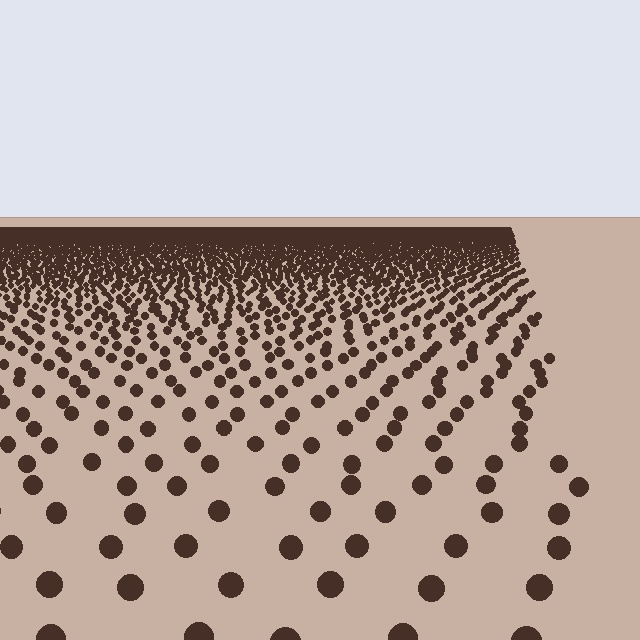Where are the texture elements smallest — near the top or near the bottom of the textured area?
Near the top.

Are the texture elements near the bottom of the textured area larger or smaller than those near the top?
Larger. Near the bottom, elements are closer to the viewer and appear at a bigger on-screen size.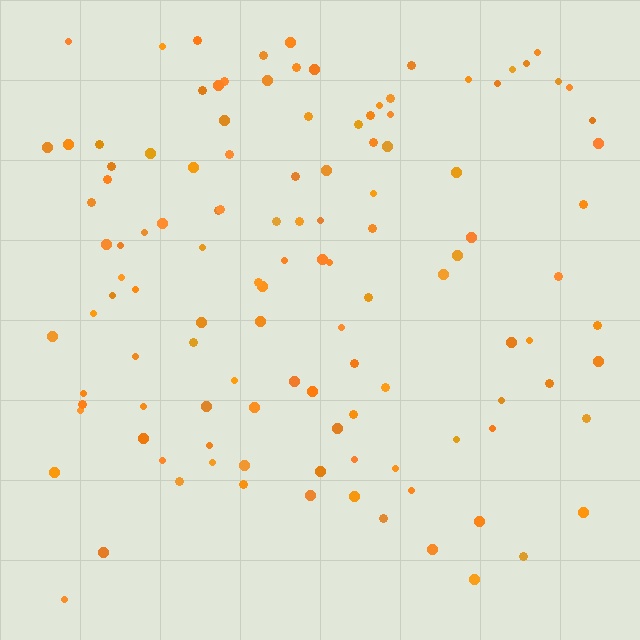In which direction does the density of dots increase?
From bottom to top, with the top side densest.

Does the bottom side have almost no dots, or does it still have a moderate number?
Still a moderate number, just noticeably fewer than the top.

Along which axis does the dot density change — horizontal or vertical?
Vertical.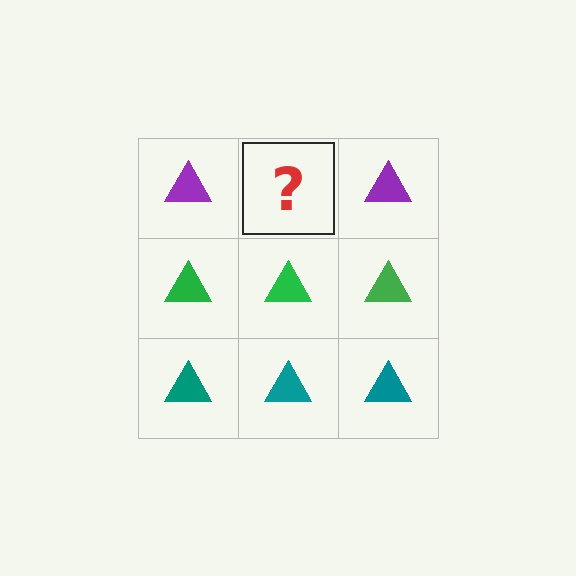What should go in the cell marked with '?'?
The missing cell should contain a purple triangle.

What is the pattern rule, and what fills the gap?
The rule is that each row has a consistent color. The gap should be filled with a purple triangle.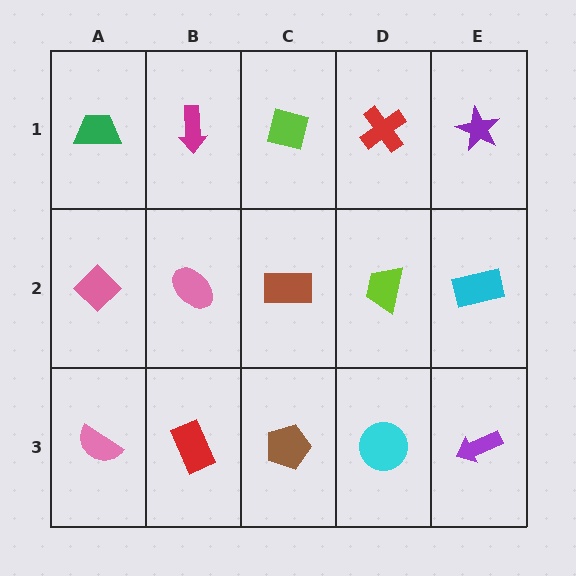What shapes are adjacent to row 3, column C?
A brown rectangle (row 2, column C), a red rectangle (row 3, column B), a cyan circle (row 3, column D).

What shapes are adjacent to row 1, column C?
A brown rectangle (row 2, column C), a magenta arrow (row 1, column B), a red cross (row 1, column D).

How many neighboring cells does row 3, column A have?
2.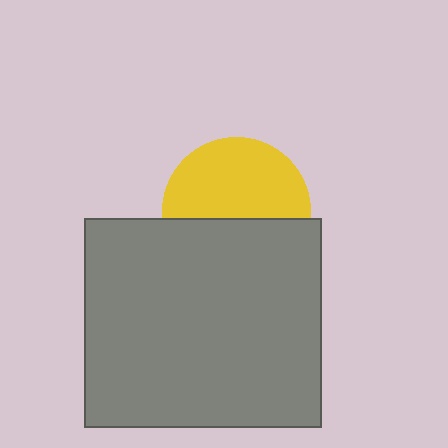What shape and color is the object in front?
The object in front is a gray rectangle.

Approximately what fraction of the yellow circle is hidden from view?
Roughly 45% of the yellow circle is hidden behind the gray rectangle.